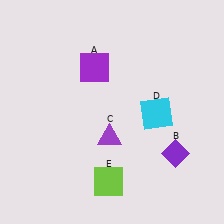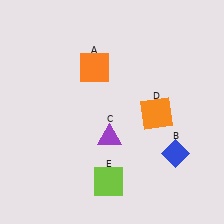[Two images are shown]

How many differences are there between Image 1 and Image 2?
There are 3 differences between the two images.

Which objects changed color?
A changed from purple to orange. B changed from purple to blue. D changed from cyan to orange.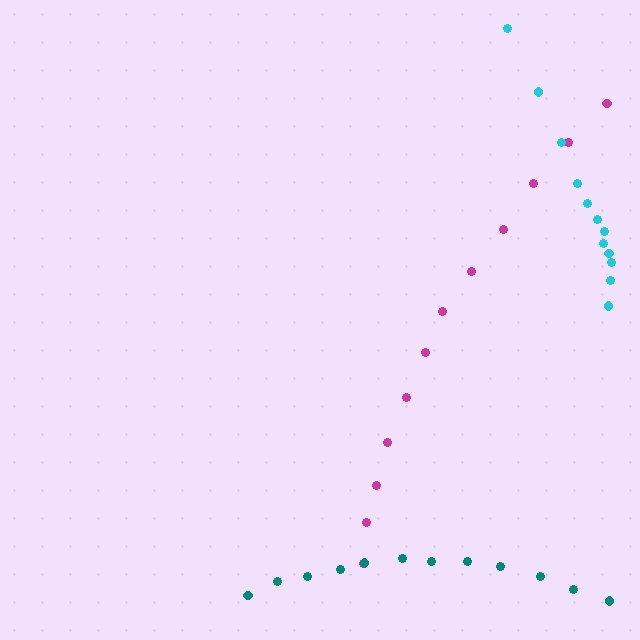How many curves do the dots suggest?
There are 3 distinct paths.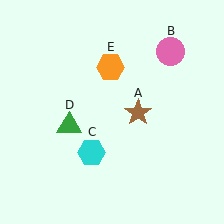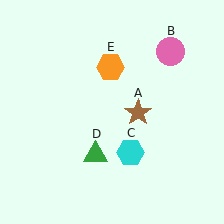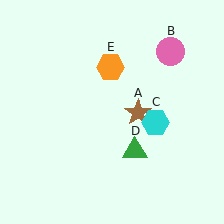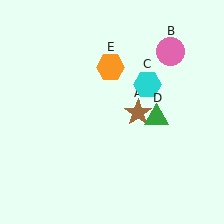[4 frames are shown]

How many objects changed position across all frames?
2 objects changed position: cyan hexagon (object C), green triangle (object D).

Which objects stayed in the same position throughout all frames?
Brown star (object A) and pink circle (object B) and orange hexagon (object E) remained stationary.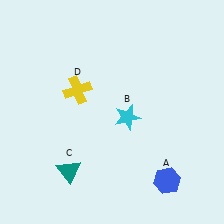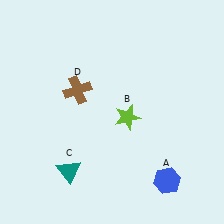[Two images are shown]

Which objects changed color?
B changed from cyan to lime. D changed from yellow to brown.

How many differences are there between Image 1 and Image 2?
There are 2 differences between the two images.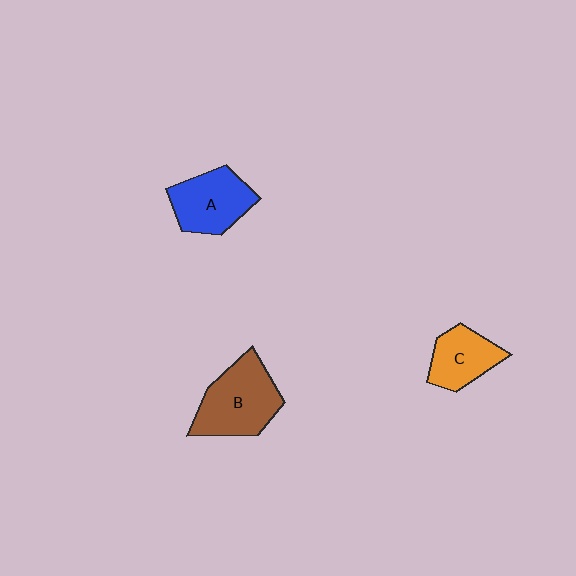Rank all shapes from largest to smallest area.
From largest to smallest: B (brown), A (blue), C (orange).